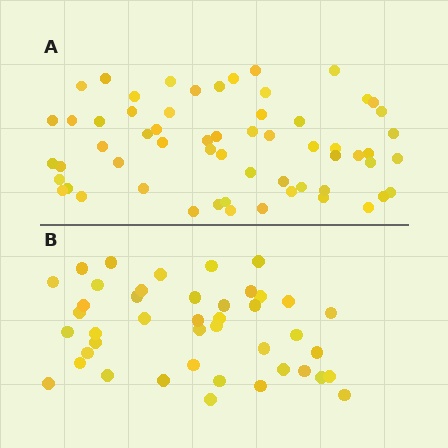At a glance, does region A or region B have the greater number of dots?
Region A (the top region) has more dots.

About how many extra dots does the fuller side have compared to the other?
Region A has approximately 15 more dots than region B.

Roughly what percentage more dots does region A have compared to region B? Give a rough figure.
About 40% more.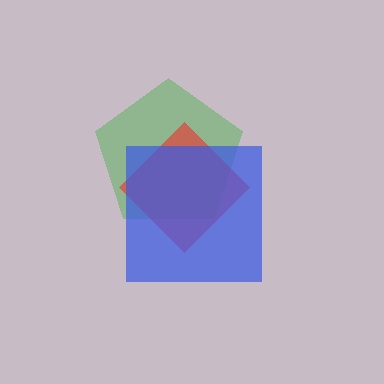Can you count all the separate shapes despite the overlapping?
Yes, there are 3 separate shapes.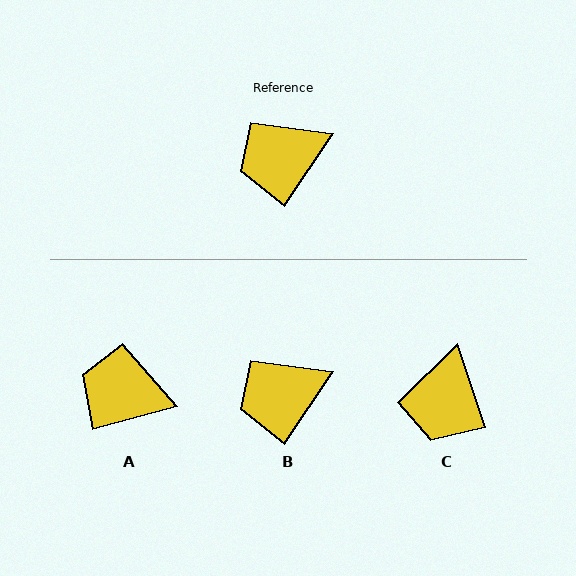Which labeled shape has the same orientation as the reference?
B.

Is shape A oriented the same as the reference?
No, it is off by about 41 degrees.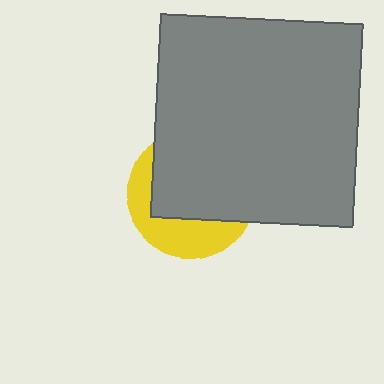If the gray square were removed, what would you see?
You would see the complete yellow circle.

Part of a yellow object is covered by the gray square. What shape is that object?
It is a circle.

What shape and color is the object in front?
The object in front is a gray square.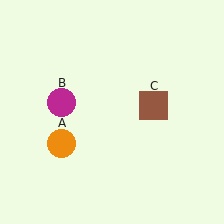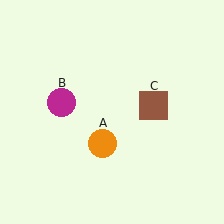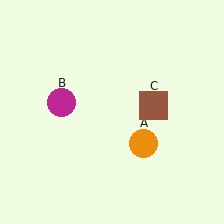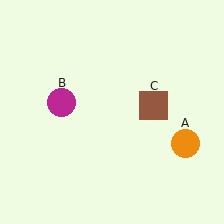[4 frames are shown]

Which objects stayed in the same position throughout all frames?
Magenta circle (object B) and brown square (object C) remained stationary.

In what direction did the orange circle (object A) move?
The orange circle (object A) moved right.